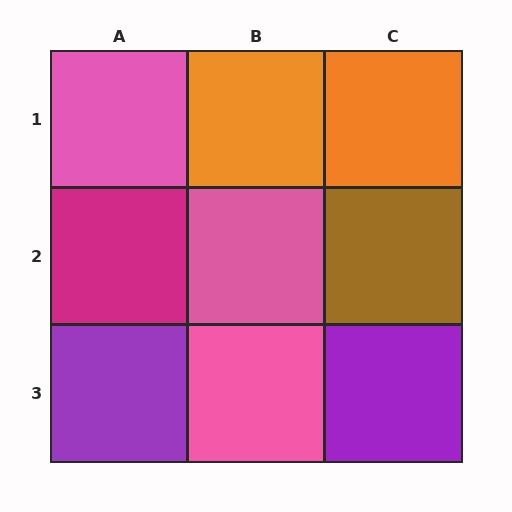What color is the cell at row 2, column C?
Brown.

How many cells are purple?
2 cells are purple.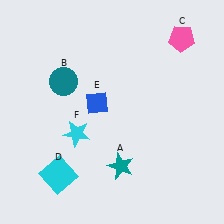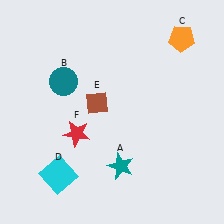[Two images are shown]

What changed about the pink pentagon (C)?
In Image 1, C is pink. In Image 2, it changed to orange.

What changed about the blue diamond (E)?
In Image 1, E is blue. In Image 2, it changed to brown.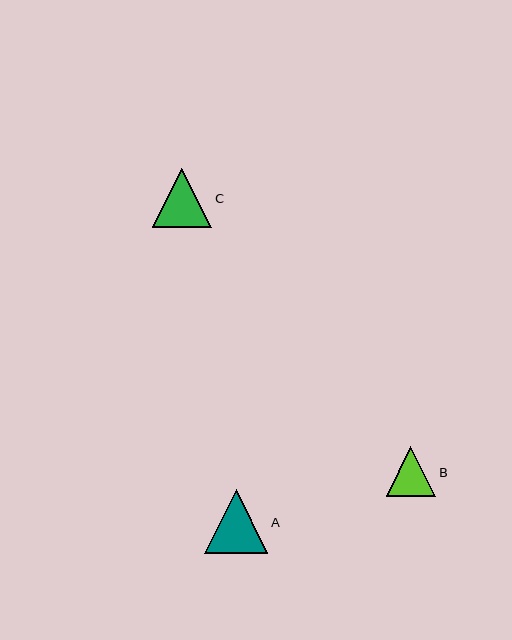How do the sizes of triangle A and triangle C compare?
Triangle A and triangle C are approximately the same size.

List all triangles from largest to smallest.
From largest to smallest: A, C, B.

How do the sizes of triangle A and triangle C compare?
Triangle A and triangle C are approximately the same size.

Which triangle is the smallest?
Triangle B is the smallest with a size of approximately 50 pixels.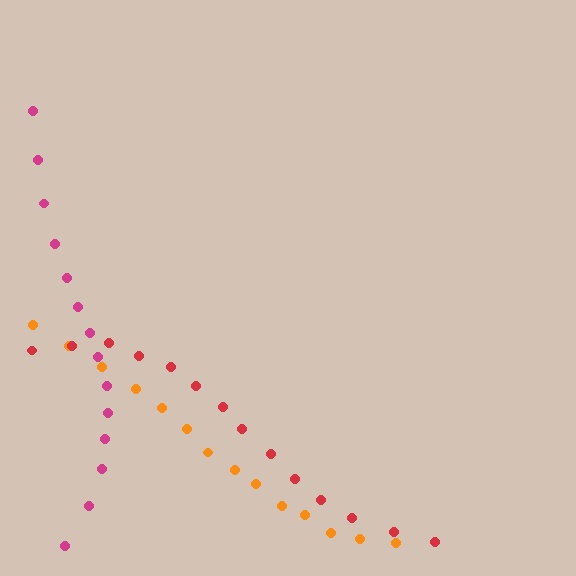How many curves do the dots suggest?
There are 3 distinct paths.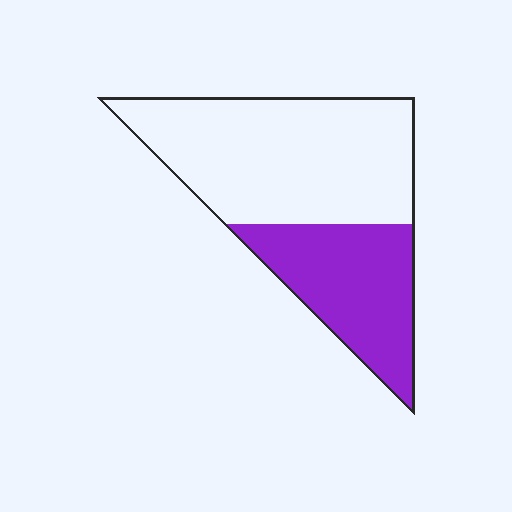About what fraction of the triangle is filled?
About three eighths (3/8).